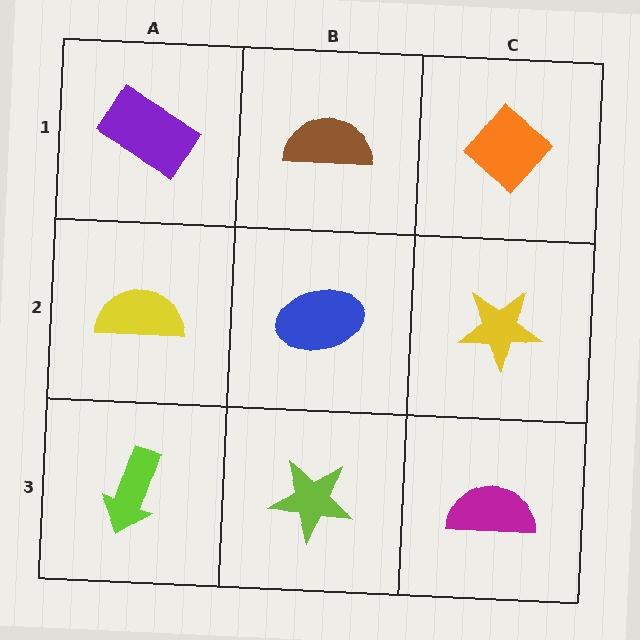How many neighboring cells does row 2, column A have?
3.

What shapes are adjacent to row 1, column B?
A blue ellipse (row 2, column B), a purple rectangle (row 1, column A), an orange diamond (row 1, column C).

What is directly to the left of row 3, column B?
A lime arrow.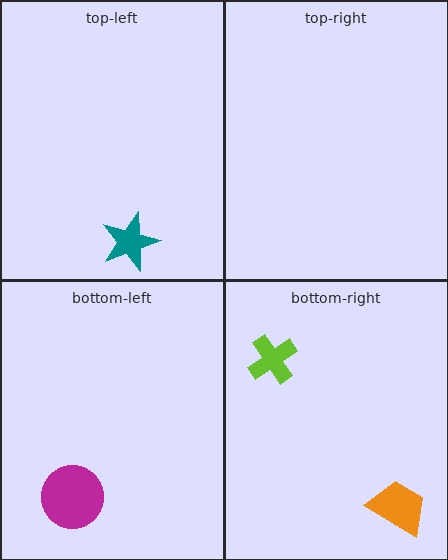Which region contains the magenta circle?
The bottom-left region.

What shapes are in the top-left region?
The teal star.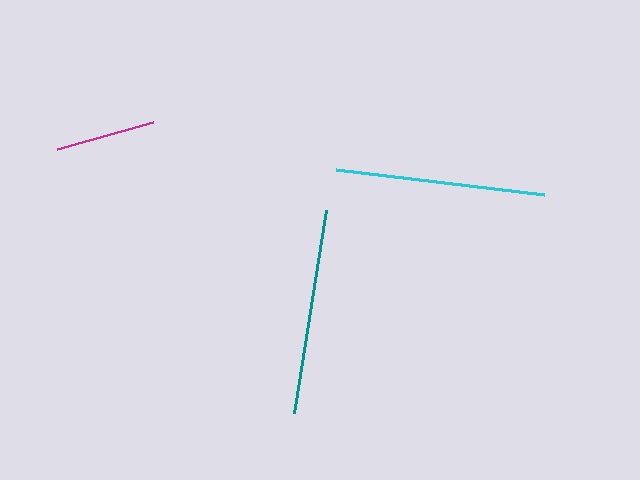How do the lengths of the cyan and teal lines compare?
The cyan and teal lines are approximately the same length.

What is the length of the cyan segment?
The cyan segment is approximately 209 pixels long.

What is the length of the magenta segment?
The magenta segment is approximately 101 pixels long.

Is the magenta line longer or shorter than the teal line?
The teal line is longer than the magenta line.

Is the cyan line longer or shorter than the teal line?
The cyan line is longer than the teal line.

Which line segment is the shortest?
The magenta line is the shortest at approximately 101 pixels.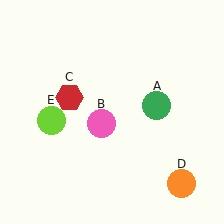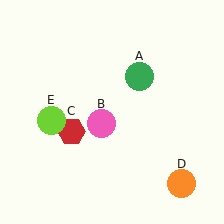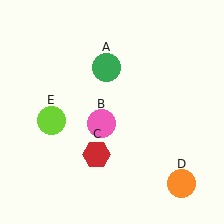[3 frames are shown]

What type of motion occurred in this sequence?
The green circle (object A), red hexagon (object C) rotated counterclockwise around the center of the scene.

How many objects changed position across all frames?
2 objects changed position: green circle (object A), red hexagon (object C).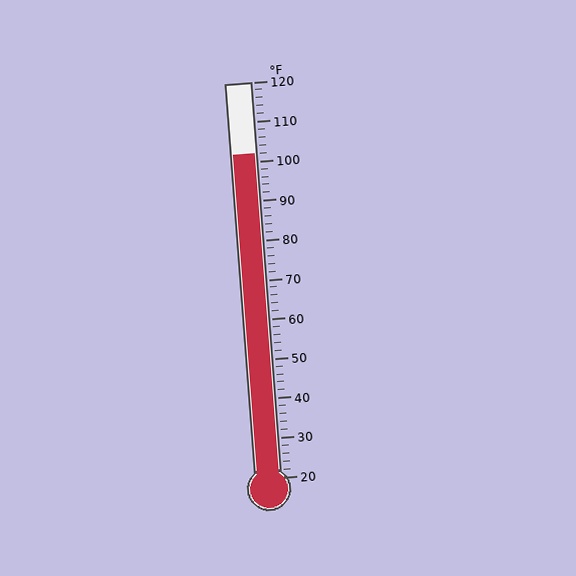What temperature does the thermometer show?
The thermometer shows approximately 102°F.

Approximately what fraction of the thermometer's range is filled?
The thermometer is filled to approximately 80% of its range.